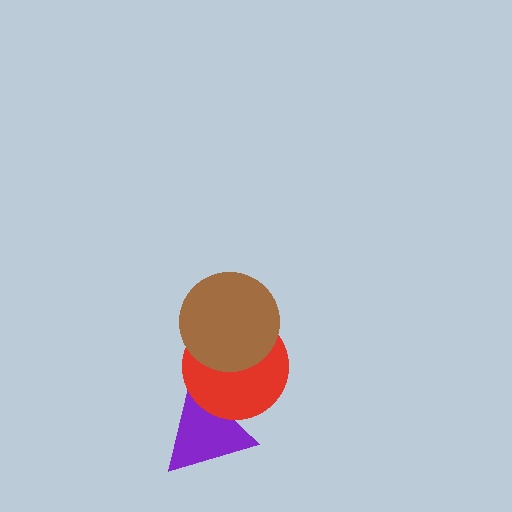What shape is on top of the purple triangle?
The red circle is on top of the purple triangle.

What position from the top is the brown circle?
The brown circle is 1st from the top.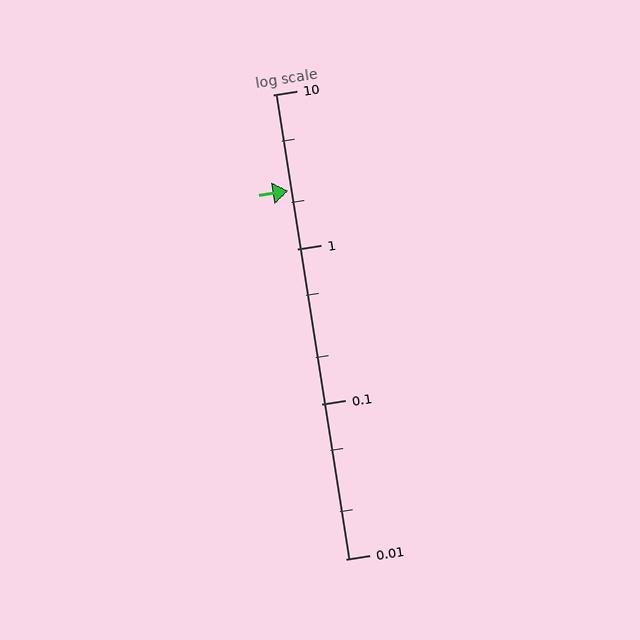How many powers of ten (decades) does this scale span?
The scale spans 3 decades, from 0.01 to 10.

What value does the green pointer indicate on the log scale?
The pointer indicates approximately 2.4.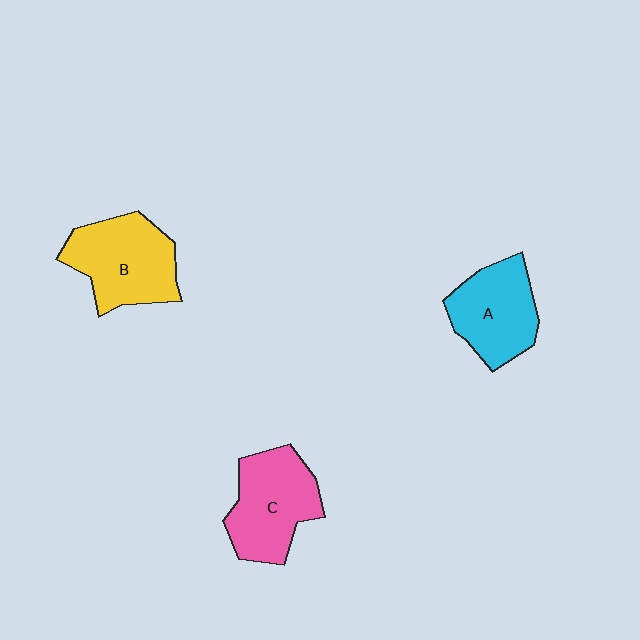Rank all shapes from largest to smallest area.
From largest to smallest: B (yellow), C (pink), A (cyan).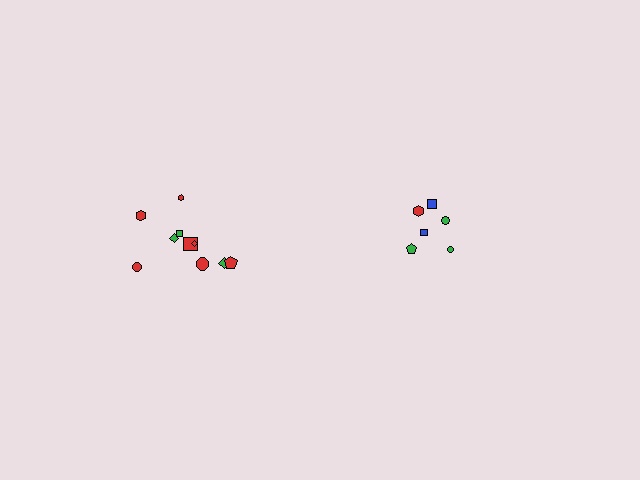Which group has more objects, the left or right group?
The left group.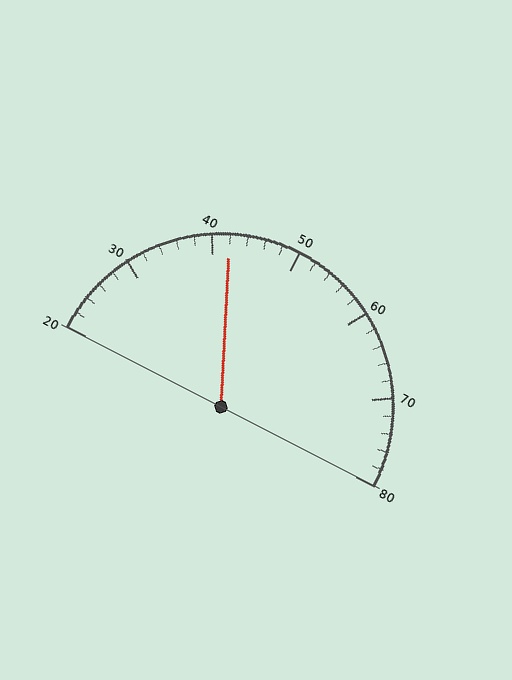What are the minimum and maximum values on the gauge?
The gauge ranges from 20 to 80.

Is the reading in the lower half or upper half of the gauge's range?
The reading is in the lower half of the range (20 to 80).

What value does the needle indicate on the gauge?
The needle indicates approximately 42.